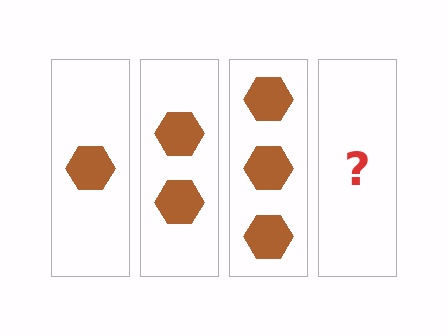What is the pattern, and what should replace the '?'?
The pattern is that each step adds one more hexagon. The '?' should be 4 hexagons.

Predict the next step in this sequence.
The next step is 4 hexagons.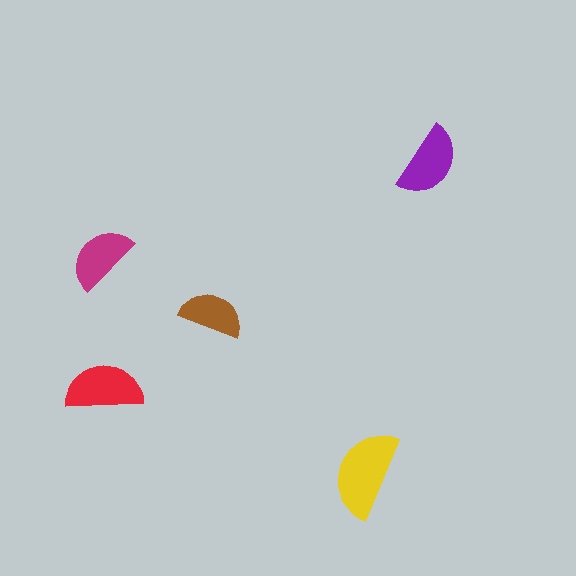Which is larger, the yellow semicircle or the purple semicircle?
The yellow one.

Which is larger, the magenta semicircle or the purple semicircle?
The purple one.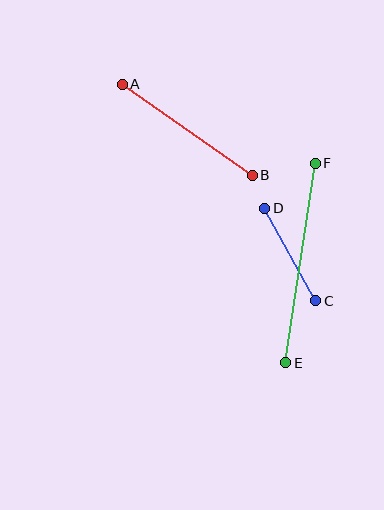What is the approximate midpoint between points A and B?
The midpoint is at approximately (187, 130) pixels.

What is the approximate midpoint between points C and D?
The midpoint is at approximately (290, 255) pixels.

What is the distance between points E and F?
The distance is approximately 201 pixels.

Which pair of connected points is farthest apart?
Points E and F are farthest apart.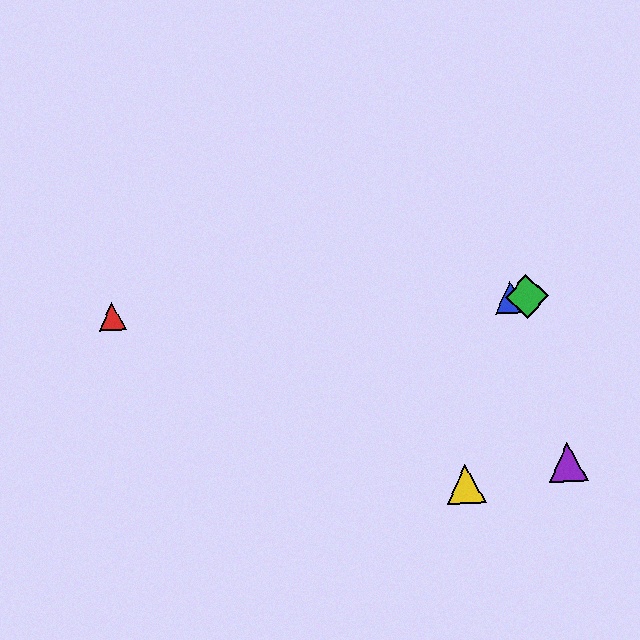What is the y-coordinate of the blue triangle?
The blue triangle is at y≈297.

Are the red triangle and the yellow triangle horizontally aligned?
No, the red triangle is at y≈316 and the yellow triangle is at y≈484.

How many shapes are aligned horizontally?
3 shapes (the red triangle, the blue triangle, the green diamond) are aligned horizontally.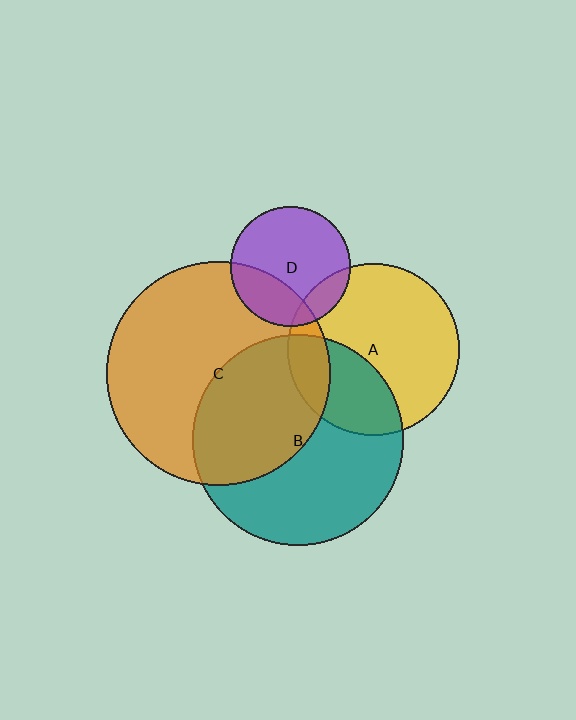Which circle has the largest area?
Circle C (orange).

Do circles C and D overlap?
Yes.